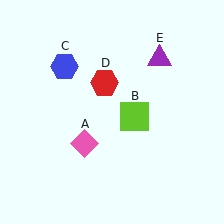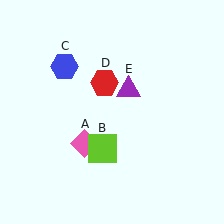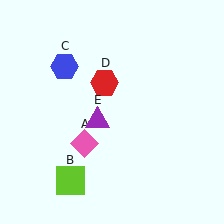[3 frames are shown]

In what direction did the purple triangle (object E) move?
The purple triangle (object E) moved down and to the left.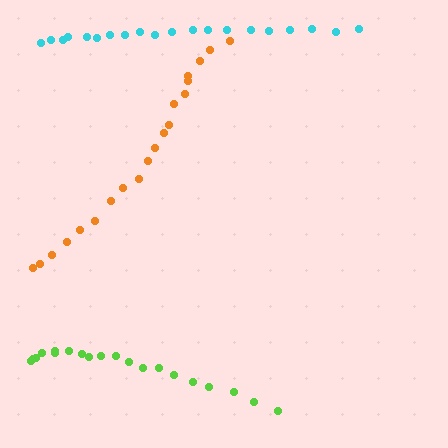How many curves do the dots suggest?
There are 3 distinct paths.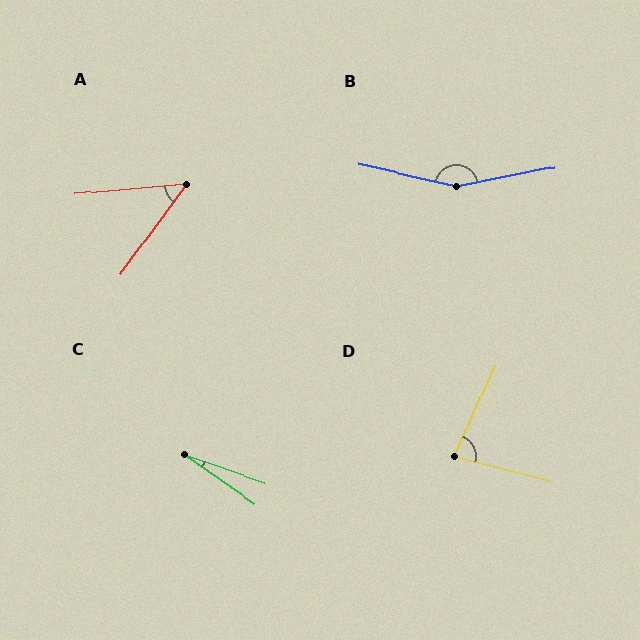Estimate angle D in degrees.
Approximately 80 degrees.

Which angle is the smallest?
C, at approximately 16 degrees.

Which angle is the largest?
B, at approximately 157 degrees.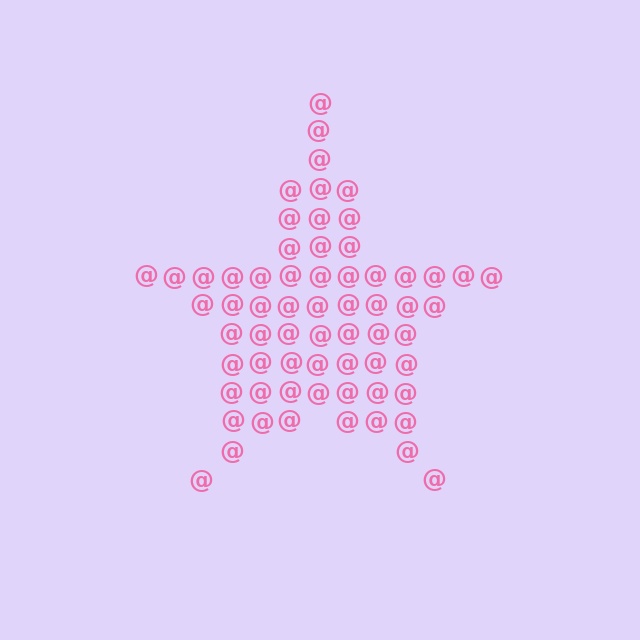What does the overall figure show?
The overall figure shows a star.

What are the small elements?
The small elements are at signs.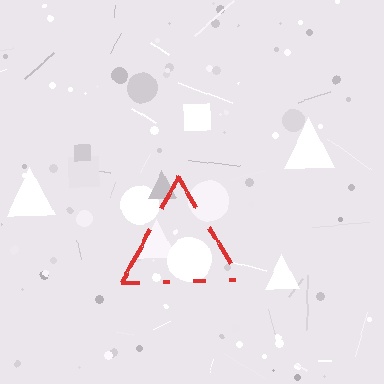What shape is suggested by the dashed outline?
The dashed outline suggests a triangle.